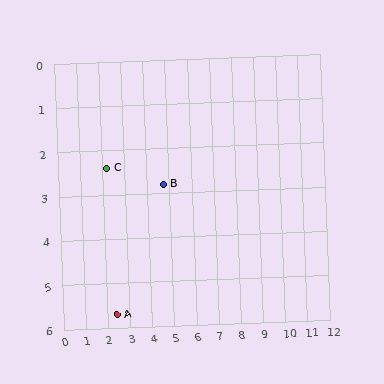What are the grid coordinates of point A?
Point A is at approximately (2.4, 5.7).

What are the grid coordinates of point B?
Point B is at approximately (4.7, 2.8).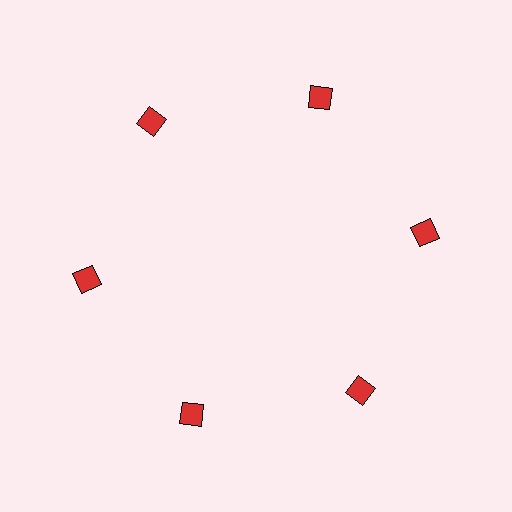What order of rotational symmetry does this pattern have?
This pattern has 6-fold rotational symmetry.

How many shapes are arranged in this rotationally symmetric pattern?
There are 6 shapes, arranged in 6 groups of 1.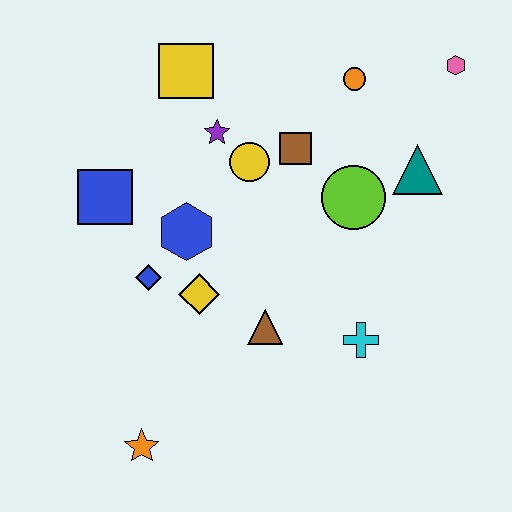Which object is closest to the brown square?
The yellow circle is closest to the brown square.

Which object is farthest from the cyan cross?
The yellow square is farthest from the cyan cross.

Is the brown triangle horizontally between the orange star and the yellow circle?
No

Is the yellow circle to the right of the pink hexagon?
No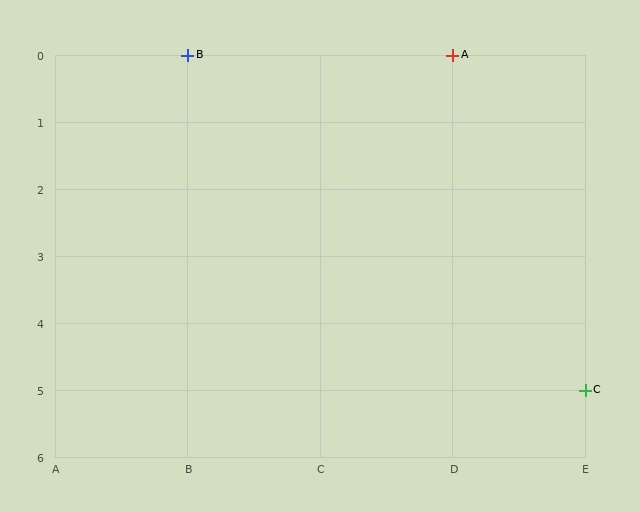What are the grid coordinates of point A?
Point A is at grid coordinates (D, 0).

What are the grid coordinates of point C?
Point C is at grid coordinates (E, 5).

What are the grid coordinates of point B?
Point B is at grid coordinates (B, 0).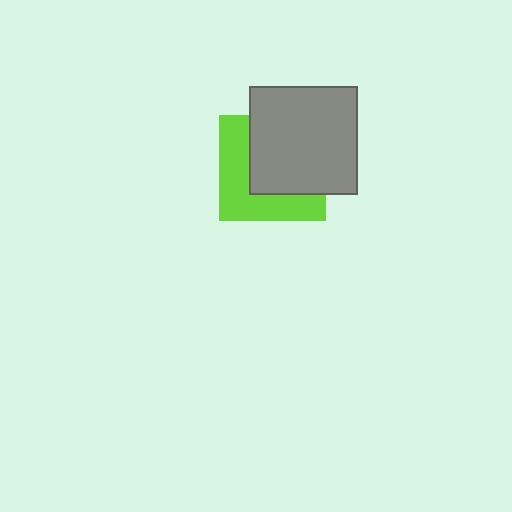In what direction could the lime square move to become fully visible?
The lime square could move toward the lower-left. That would shift it out from behind the gray square entirely.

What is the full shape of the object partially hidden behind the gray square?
The partially hidden object is a lime square.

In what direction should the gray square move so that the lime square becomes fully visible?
The gray square should move toward the upper-right. That is the shortest direction to clear the overlap and leave the lime square fully visible.